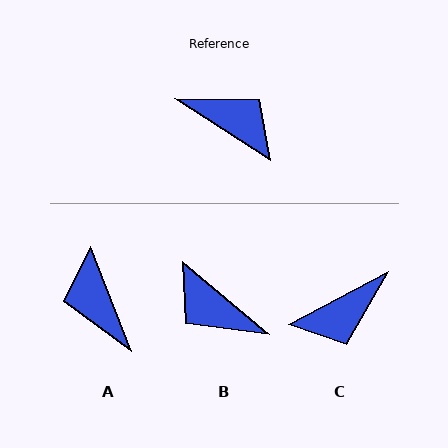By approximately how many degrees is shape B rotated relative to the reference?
Approximately 173 degrees counter-clockwise.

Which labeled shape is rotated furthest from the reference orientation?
B, about 173 degrees away.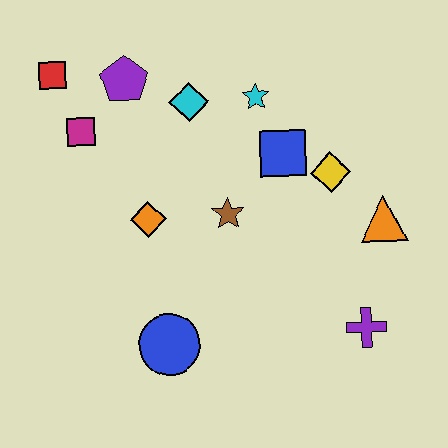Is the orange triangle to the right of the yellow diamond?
Yes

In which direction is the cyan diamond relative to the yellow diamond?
The cyan diamond is to the left of the yellow diamond.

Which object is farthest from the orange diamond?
The purple cross is farthest from the orange diamond.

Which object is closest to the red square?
The magenta square is closest to the red square.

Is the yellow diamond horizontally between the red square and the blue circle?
No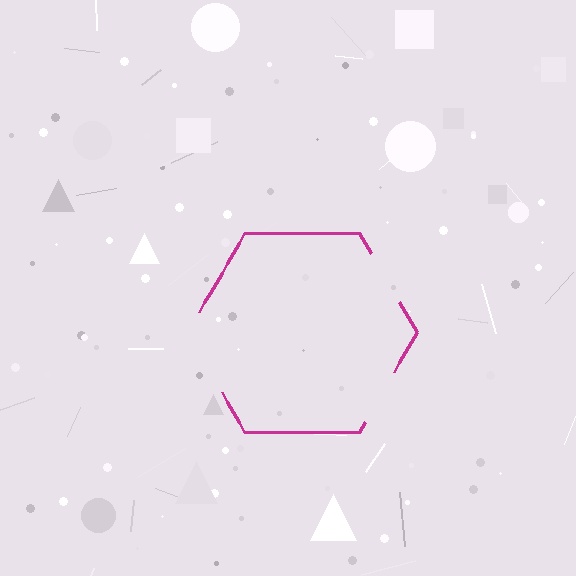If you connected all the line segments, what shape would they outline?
They would outline a hexagon.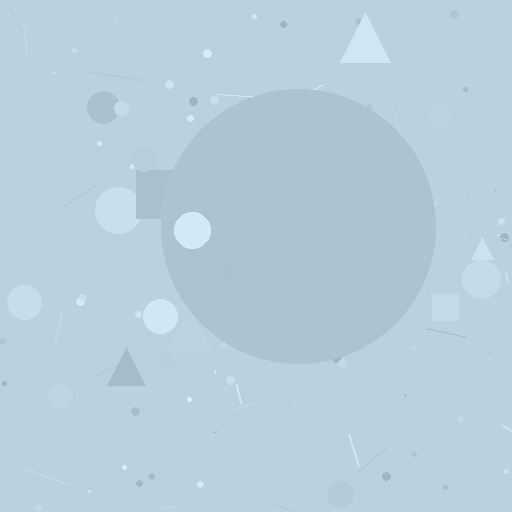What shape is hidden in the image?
A circle is hidden in the image.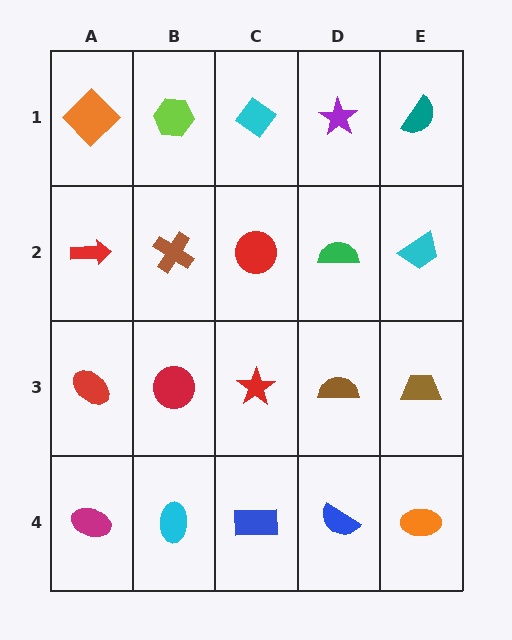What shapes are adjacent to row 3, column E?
A cyan trapezoid (row 2, column E), an orange ellipse (row 4, column E), a brown semicircle (row 3, column D).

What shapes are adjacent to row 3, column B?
A brown cross (row 2, column B), a cyan ellipse (row 4, column B), a red ellipse (row 3, column A), a red star (row 3, column C).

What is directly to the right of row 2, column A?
A brown cross.